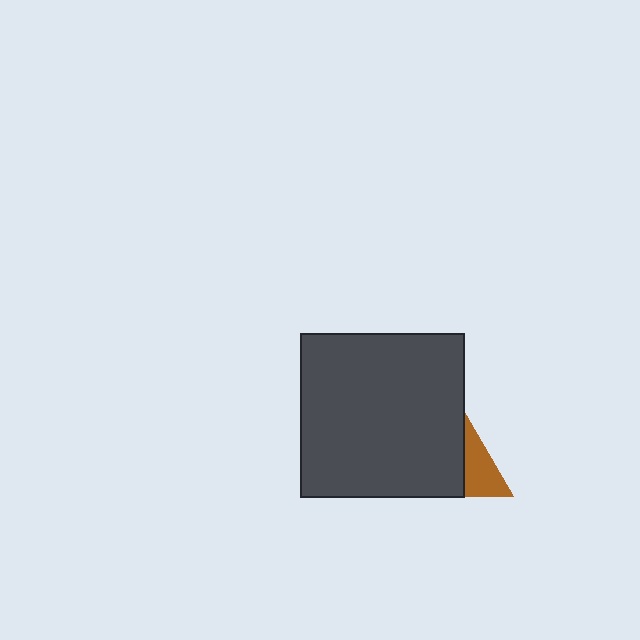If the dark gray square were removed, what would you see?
You would see the complete brown triangle.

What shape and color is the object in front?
The object in front is a dark gray square.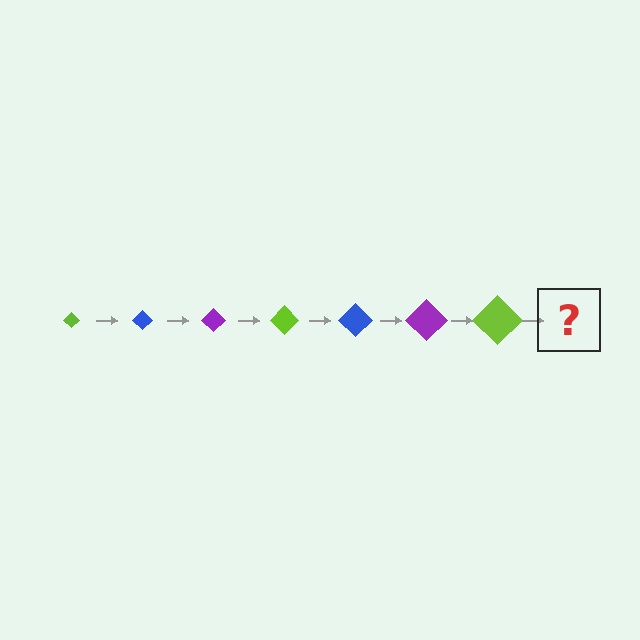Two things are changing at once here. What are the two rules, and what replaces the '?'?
The two rules are that the diamond grows larger each step and the color cycles through lime, blue, and purple. The '?' should be a blue diamond, larger than the previous one.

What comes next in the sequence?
The next element should be a blue diamond, larger than the previous one.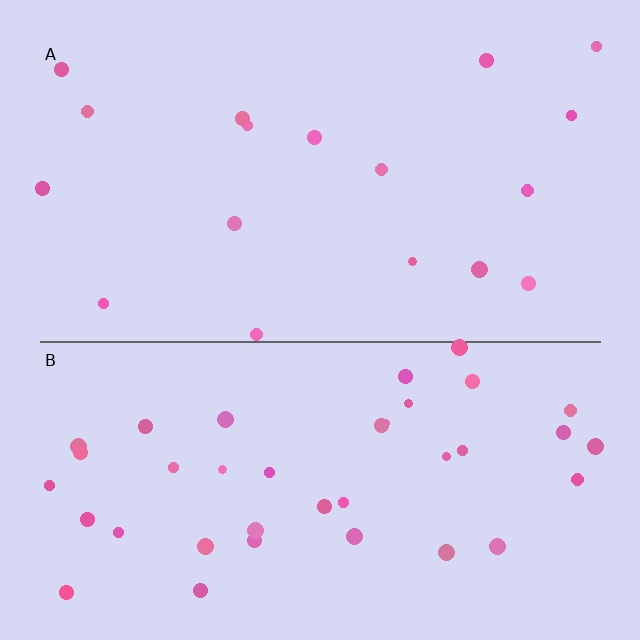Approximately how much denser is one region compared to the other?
Approximately 2.2× — region B over region A.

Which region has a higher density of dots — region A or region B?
B (the bottom).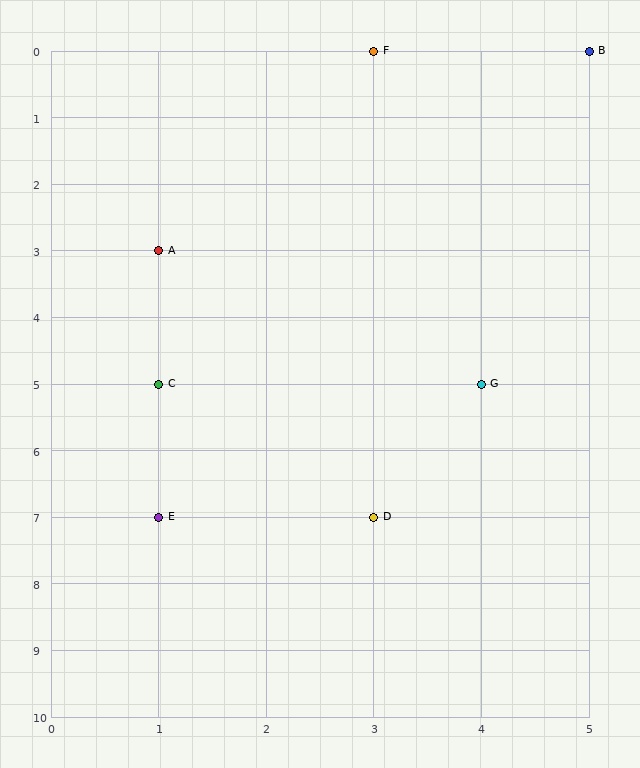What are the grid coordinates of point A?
Point A is at grid coordinates (1, 3).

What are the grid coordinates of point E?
Point E is at grid coordinates (1, 7).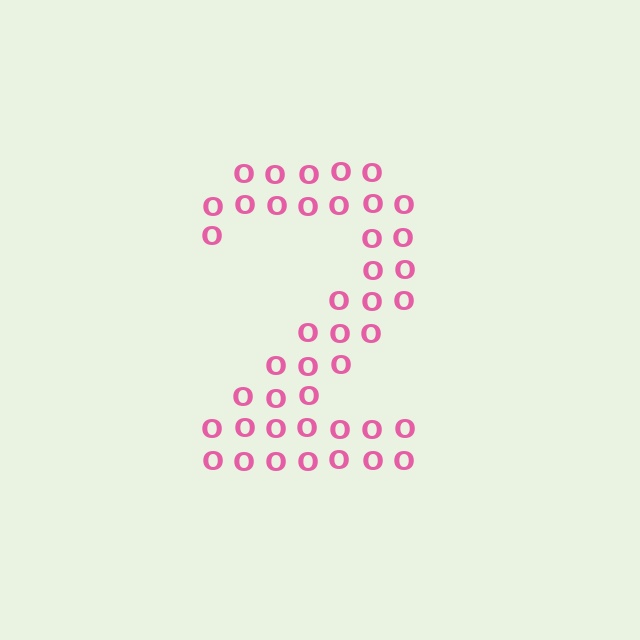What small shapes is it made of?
It is made of small letter O's.